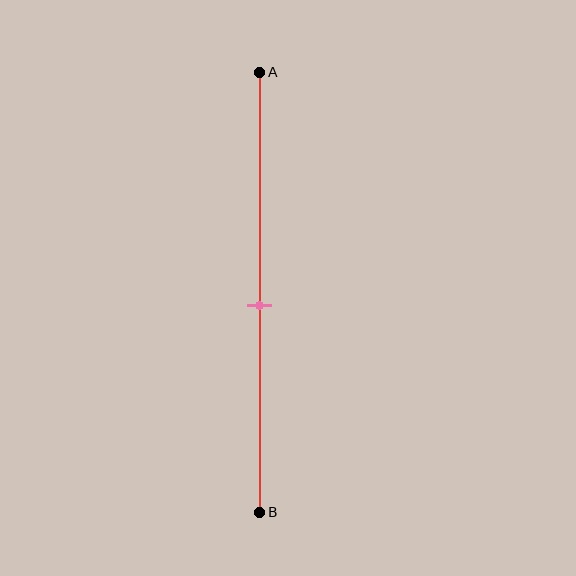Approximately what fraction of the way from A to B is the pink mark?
The pink mark is approximately 55% of the way from A to B.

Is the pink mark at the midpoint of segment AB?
No, the mark is at about 55% from A, not at the 50% midpoint.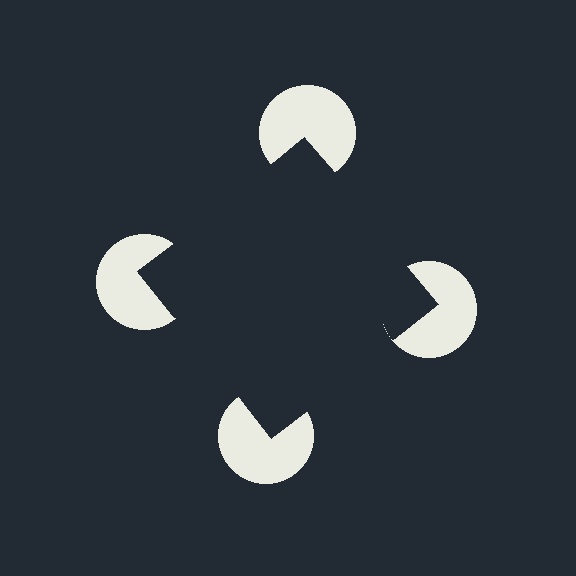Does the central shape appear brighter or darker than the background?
It typically appears slightly darker than the background, even though no actual brightness change is drawn.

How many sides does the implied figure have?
4 sides.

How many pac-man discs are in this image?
There are 4 — one at each vertex of the illusory square.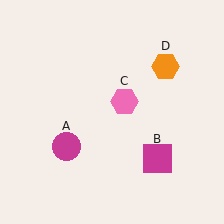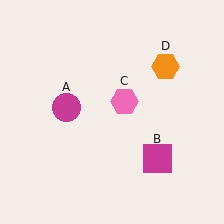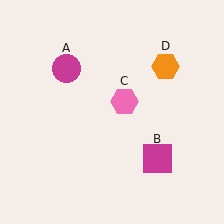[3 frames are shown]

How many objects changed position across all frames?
1 object changed position: magenta circle (object A).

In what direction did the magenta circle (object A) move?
The magenta circle (object A) moved up.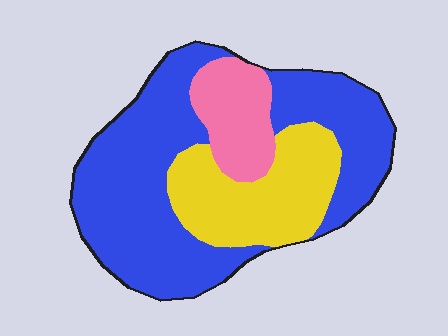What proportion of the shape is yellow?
Yellow takes up between a sixth and a third of the shape.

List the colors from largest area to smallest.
From largest to smallest: blue, yellow, pink.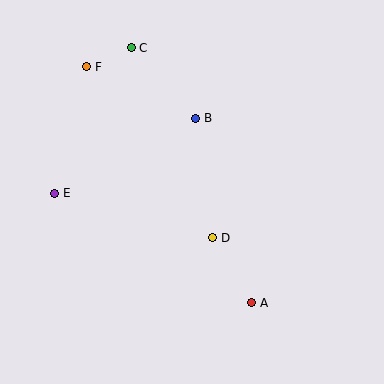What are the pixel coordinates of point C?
Point C is at (131, 48).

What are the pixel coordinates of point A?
Point A is at (252, 303).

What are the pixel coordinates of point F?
Point F is at (87, 67).